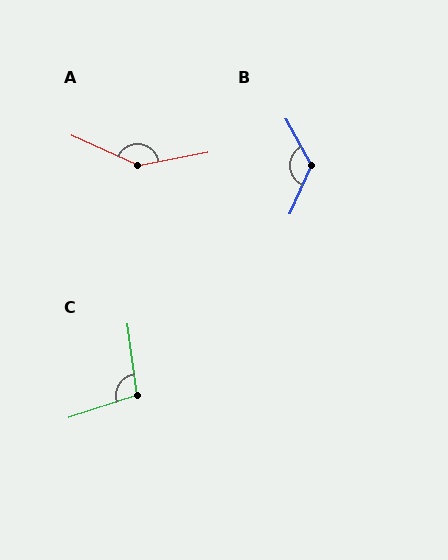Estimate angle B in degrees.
Approximately 128 degrees.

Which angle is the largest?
A, at approximately 144 degrees.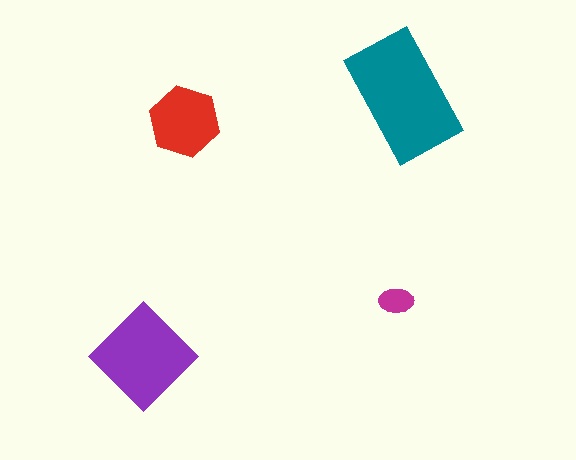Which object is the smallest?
The magenta ellipse.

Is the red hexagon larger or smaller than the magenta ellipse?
Larger.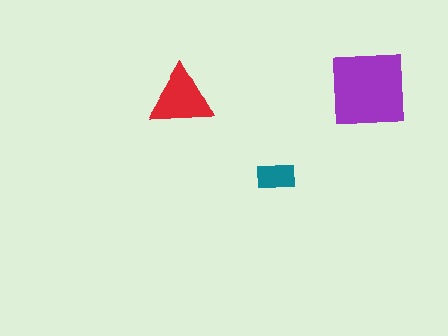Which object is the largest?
The purple square.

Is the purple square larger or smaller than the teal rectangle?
Larger.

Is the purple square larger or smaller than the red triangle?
Larger.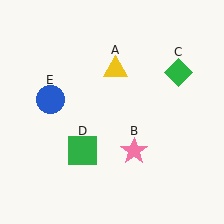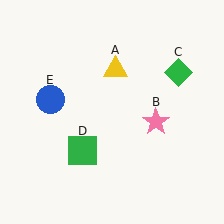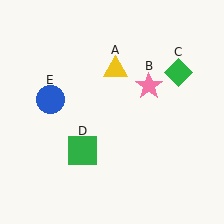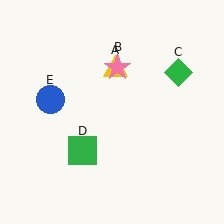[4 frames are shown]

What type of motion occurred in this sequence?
The pink star (object B) rotated counterclockwise around the center of the scene.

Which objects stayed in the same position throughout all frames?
Yellow triangle (object A) and green diamond (object C) and green square (object D) and blue circle (object E) remained stationary.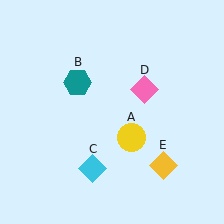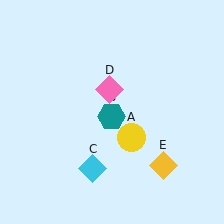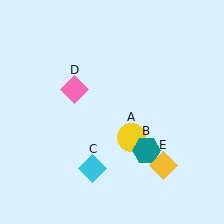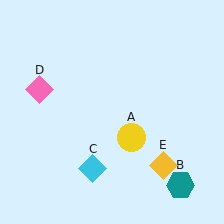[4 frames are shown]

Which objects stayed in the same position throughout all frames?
Yellow circle (object A) and cyan diamond (object C) and yellow diamond (object E) remained stationary.